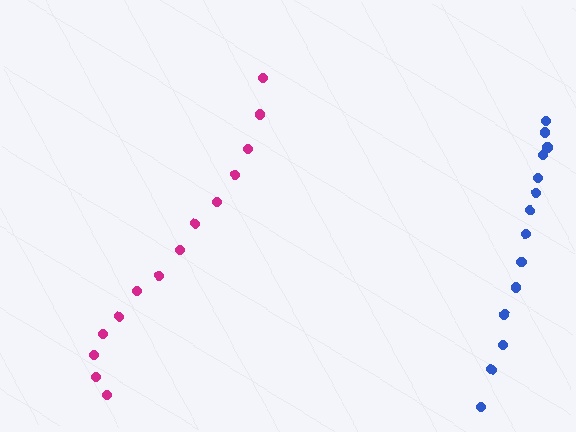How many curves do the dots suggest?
There are 2 distinct paths.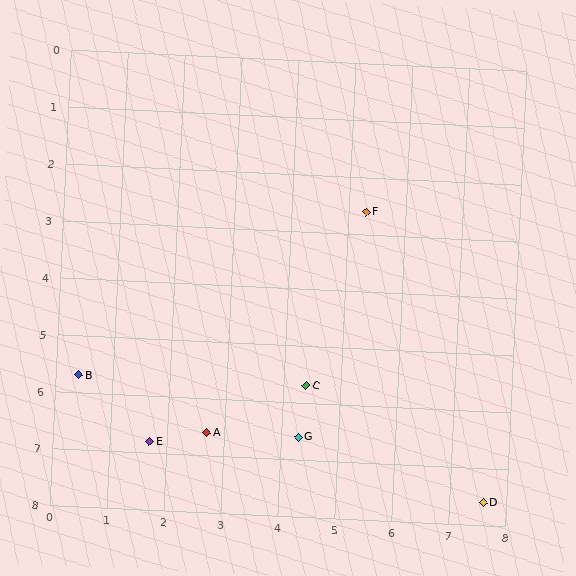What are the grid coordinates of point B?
Point B is at approximately (0.4, 5.7).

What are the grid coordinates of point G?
Point G is at approximately (4.3, 6.6).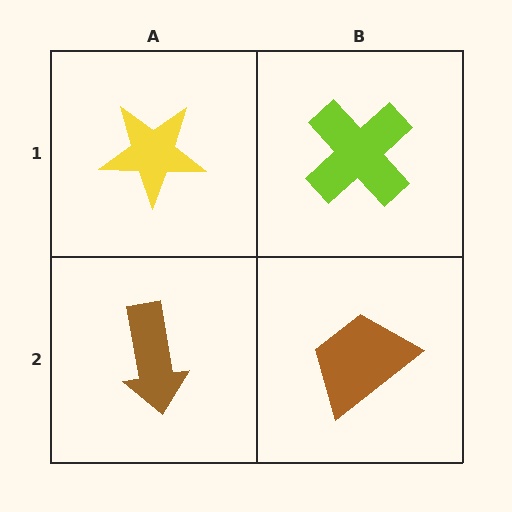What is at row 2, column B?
A brown trapezoid.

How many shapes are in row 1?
2 shapes.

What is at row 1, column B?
A lime cross.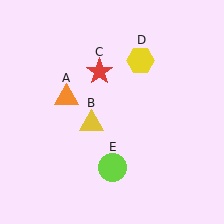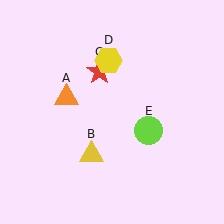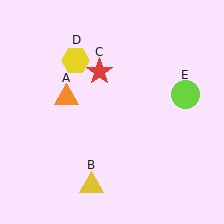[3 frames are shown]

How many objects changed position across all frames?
3 objects changed position: yellow triangle (object B), yellow hexagon (object D), lime circle (object E).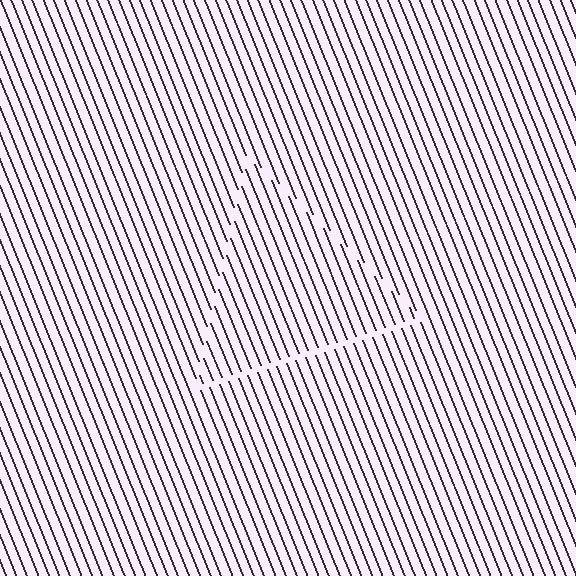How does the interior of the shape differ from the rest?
The interior of the shape contains the same grating, shifted by half a period — the contour is defined by the phase discontinuity where line-ends from the inner and outer gratings abut.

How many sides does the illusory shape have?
3 sides — the line-ends trace a triangle.